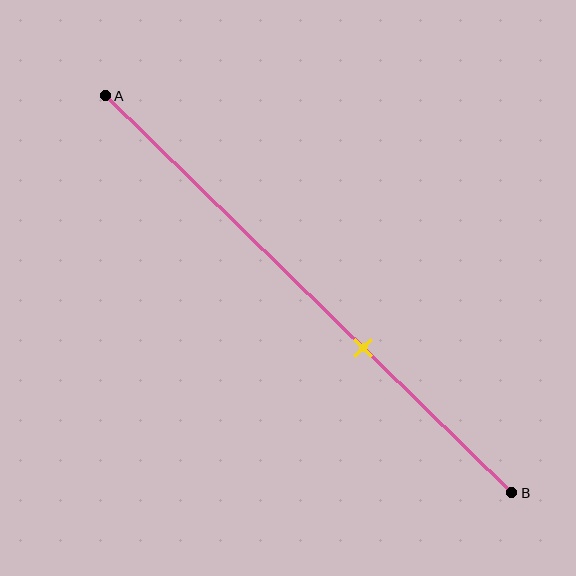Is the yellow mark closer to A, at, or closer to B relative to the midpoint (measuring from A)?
The yellow mark is closer to point B than the midpoint of segment AB.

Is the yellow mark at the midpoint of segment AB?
No, the mark is at about 65% from A, not at the 50% midpoint.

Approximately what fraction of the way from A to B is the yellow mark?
The yellow mark is approximately 65% of the way from A to B.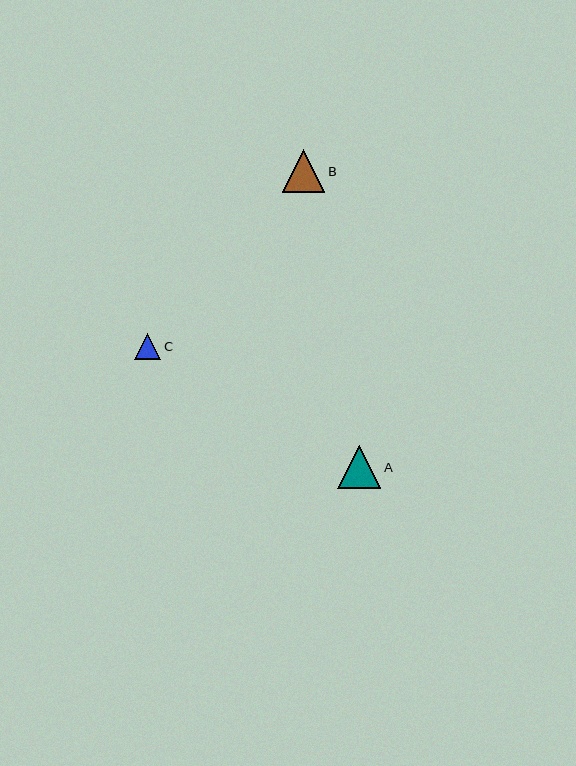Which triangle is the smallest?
Triangle C is the smallest with a size of approximately 27 pixels.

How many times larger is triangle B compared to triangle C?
Triangle B is approximately 1.6 times the size of triangle C.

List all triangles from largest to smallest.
From largest to smallest: A, B, C.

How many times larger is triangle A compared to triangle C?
Triangle A is approximately 1.6 times the size of triangle C.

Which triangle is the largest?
Triangle A is the largest with a size of approximately 44 pixels.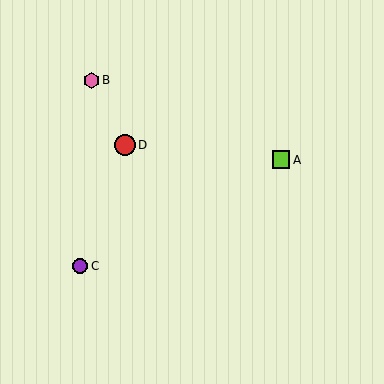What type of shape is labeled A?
Shape A is a lime square.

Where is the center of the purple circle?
The center of the purple circle is at (80, 266).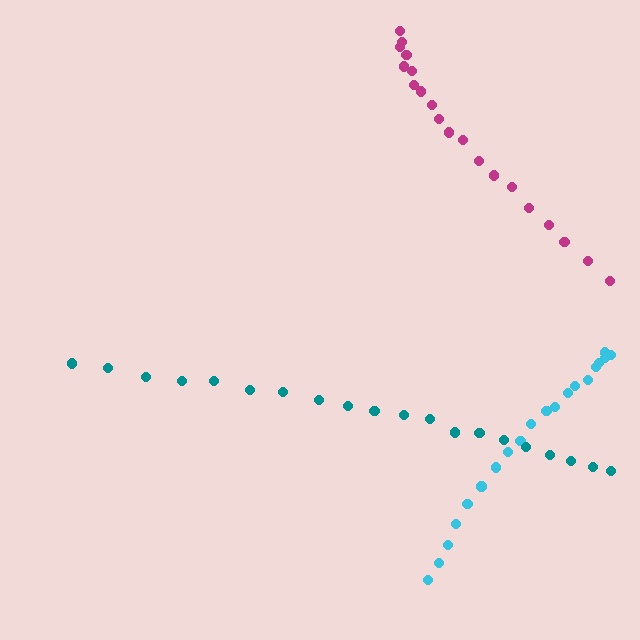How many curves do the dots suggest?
There are 3 distinct paths.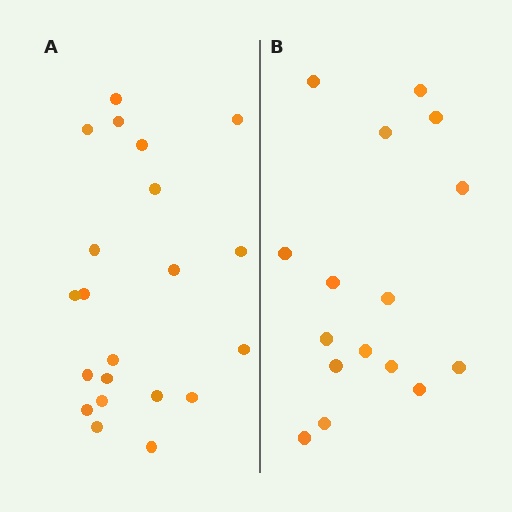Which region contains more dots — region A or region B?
Region A (the left region) has more dots.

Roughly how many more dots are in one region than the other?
Region A has about 5 more dots than region B.